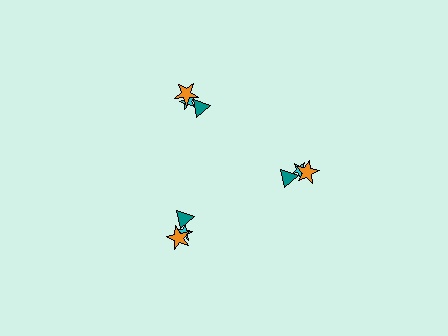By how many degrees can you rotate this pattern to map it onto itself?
The pattern maps onto itself every 120 degrees of rotation.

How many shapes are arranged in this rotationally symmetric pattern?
There are 9 shapes, arranged in 3 groups of 3.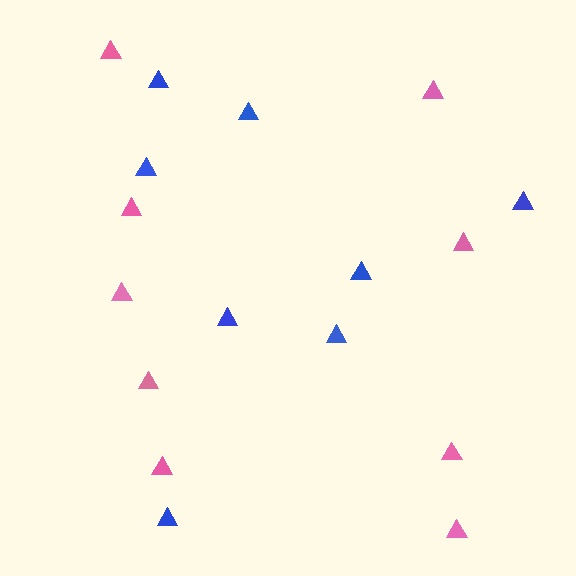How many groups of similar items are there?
There are 2 groups: one group of pink triangles (9) and one group of blue triangles (8).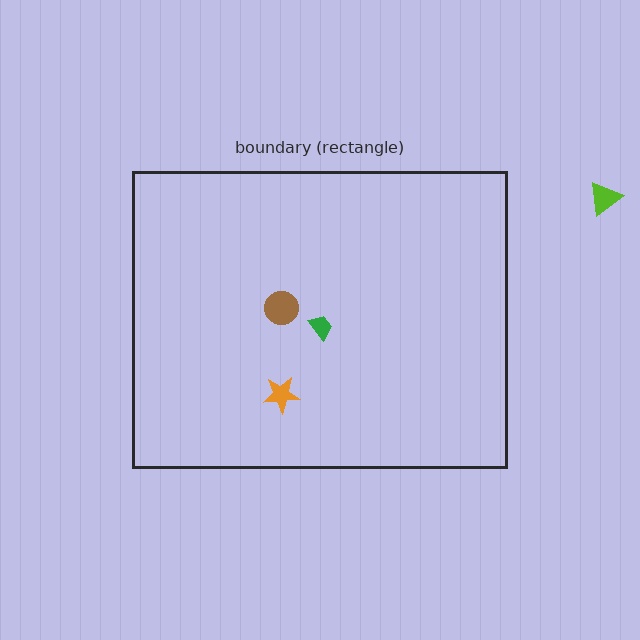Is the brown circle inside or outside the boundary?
Inside.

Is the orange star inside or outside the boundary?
Inside.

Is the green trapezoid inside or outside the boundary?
Inside.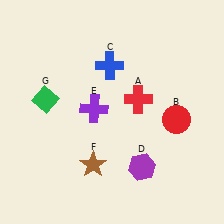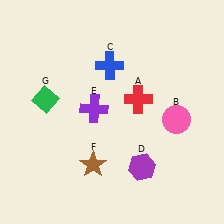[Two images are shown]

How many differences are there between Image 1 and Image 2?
There is 1 difference between the two images.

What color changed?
The circle (B) changed from red in Image 1 to pink in Image 2.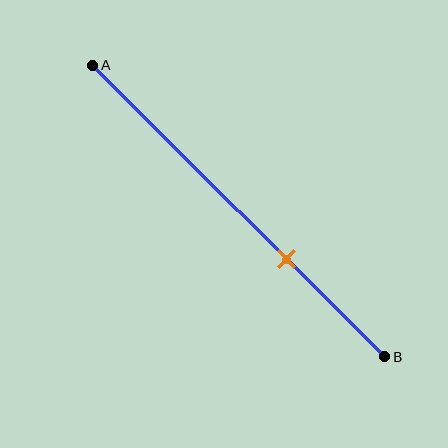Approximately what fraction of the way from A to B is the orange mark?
The orange mark is approximately 65% of the way from A to B.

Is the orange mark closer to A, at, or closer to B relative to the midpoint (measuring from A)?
The orange mark is closer to point B than the midpoint of segment AB.